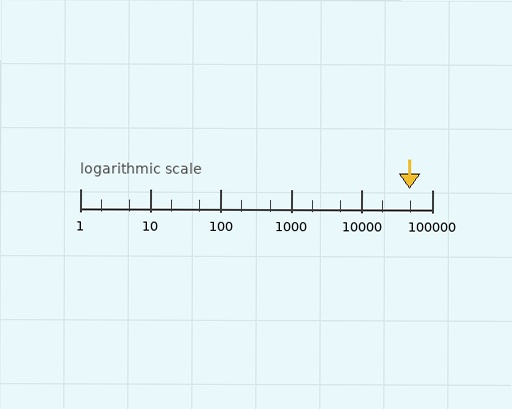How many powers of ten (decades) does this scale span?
The scale spans 5 decades, from 1 to 100000.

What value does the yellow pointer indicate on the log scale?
The pointer indicates approximately 48000.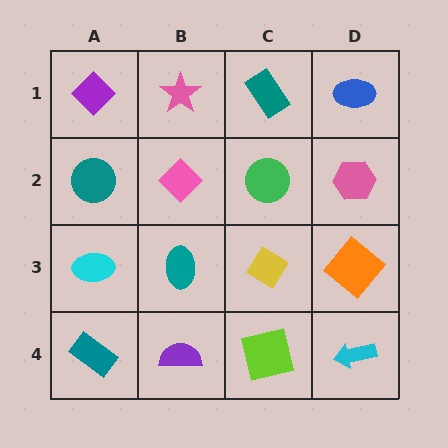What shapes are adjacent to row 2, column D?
A blue ellipse (row 1, column D), an orange diamond (row 3, column D), a green circle (row 2, column C).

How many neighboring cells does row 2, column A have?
3.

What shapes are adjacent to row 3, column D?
A pink hexagon (row 2, column D), a cyan arrow (row 4, column D), a yellow diamond (row 3, column C).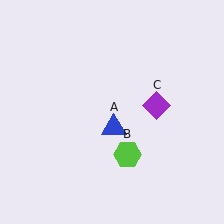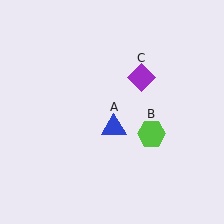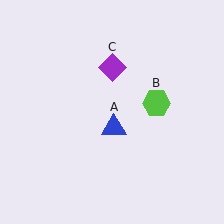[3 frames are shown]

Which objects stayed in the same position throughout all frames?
Blue triangle (object A) remained stationary.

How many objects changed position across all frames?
2 objects changed position: lime hexagon (object B), purple diamond (object C).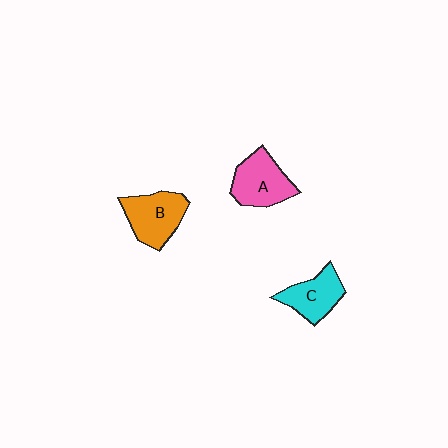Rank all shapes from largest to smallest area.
From largest to smallest: B (orange), A (pink), C (cyan).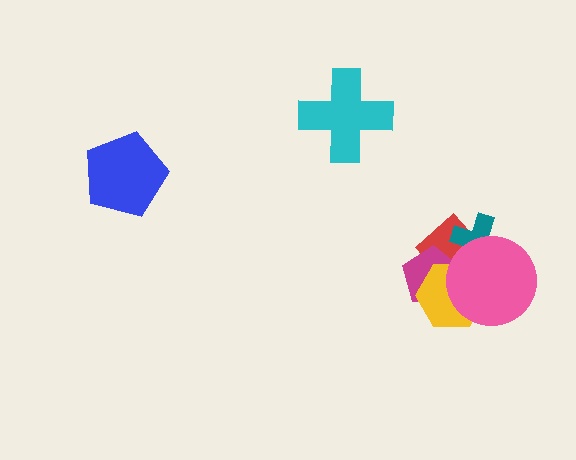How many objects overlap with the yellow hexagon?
3 objects overlap with the yellow hexagon.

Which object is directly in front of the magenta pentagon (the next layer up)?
The yellow hexagon is directly in front of the magenta pentagon.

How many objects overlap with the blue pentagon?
0 objects overlap with the blue pentagon.